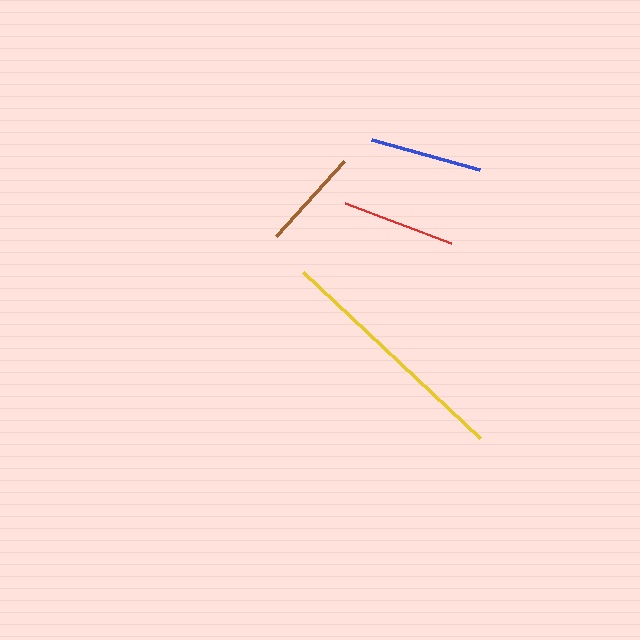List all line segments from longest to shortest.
From longest to shortest: yellow, red, blue, brown.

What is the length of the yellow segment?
The yellow segment is approximately 242 pixels long.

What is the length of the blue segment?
The blue segment is approximately 112 pixels long.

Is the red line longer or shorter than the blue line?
The red line is longer than the blue line.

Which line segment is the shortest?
The brown line is the shortest at approximately 101 pixels.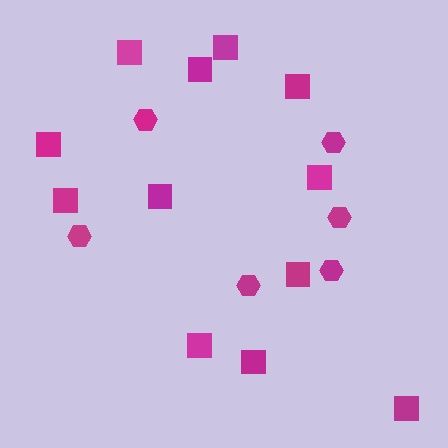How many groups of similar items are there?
There are 2 groups: one group of squares (12) and one group of hexagons (6).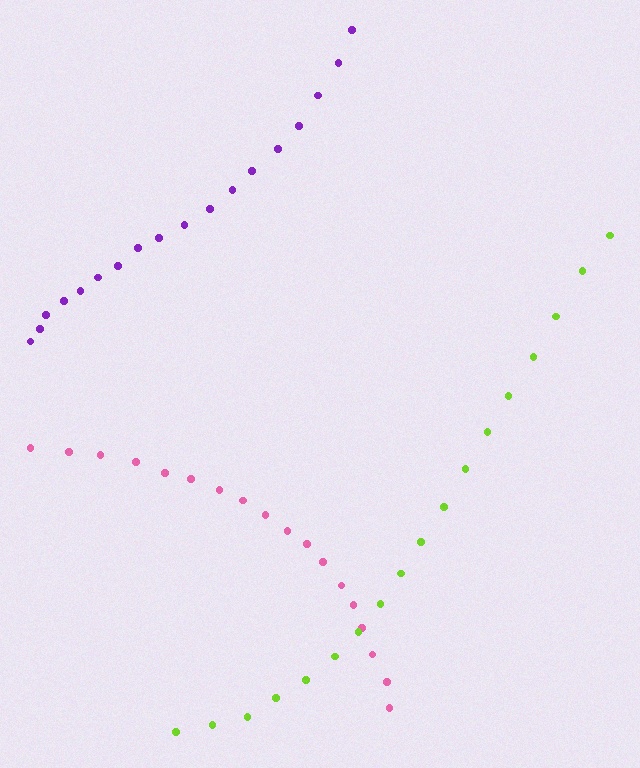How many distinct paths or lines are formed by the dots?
There are 3 distinct paths.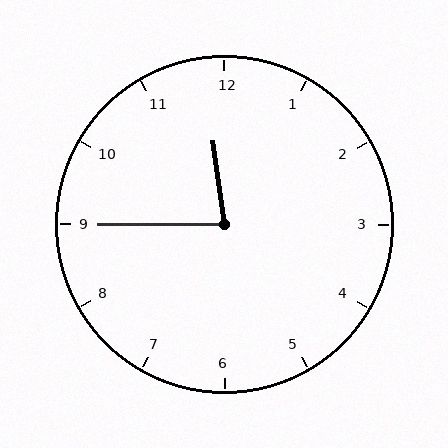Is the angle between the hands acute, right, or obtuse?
It is acute.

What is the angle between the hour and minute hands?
Approximately 82 degrees.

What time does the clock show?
11:45.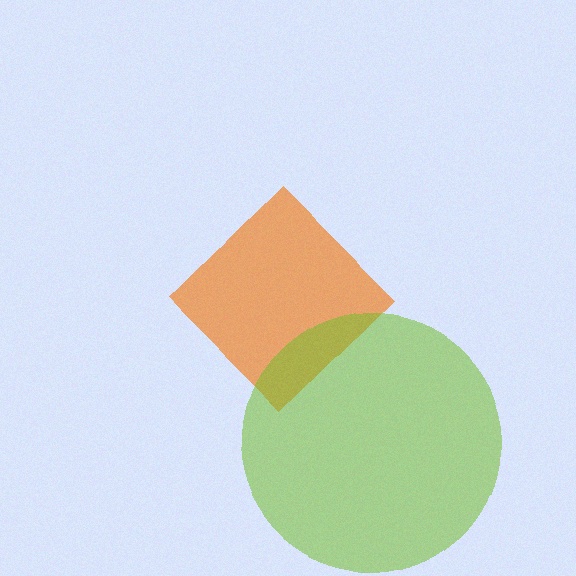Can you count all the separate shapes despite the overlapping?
Yes, there are 2 separate shapes.